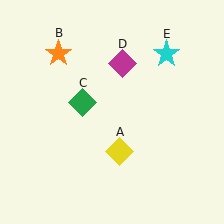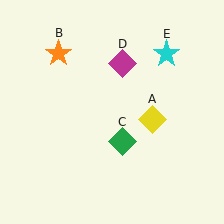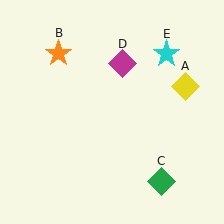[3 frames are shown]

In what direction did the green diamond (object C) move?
The green diamond (object C) moved down and to the right.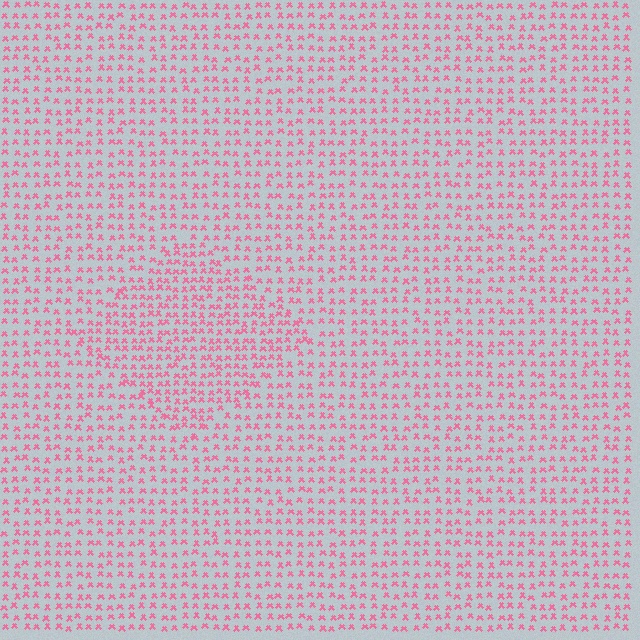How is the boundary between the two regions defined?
The boundary is defined by a change in element density (approximately 1.5x ratio). All elements are the same color, size, and shape.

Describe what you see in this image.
The image contains small pink elements arranged at two different densities. A diamond-shaped region is visible where the elements are more densely packed than the surrounding area.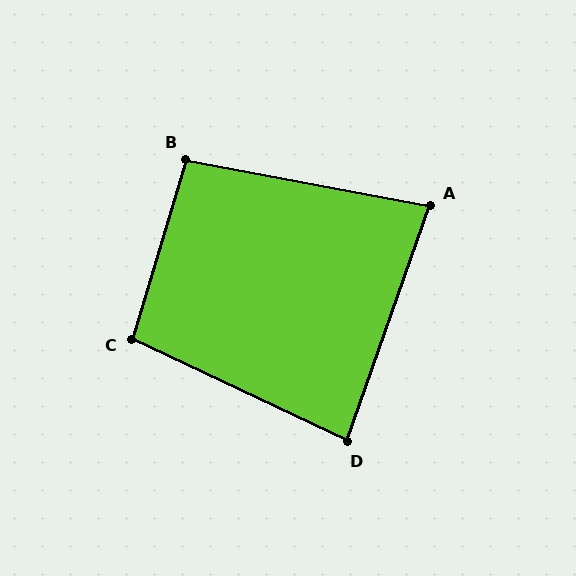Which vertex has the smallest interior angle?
A, at approximately 81 degrees.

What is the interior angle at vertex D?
Approximately 84 degrees (acute).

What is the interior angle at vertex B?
Approximately 96 degrees (obtuse).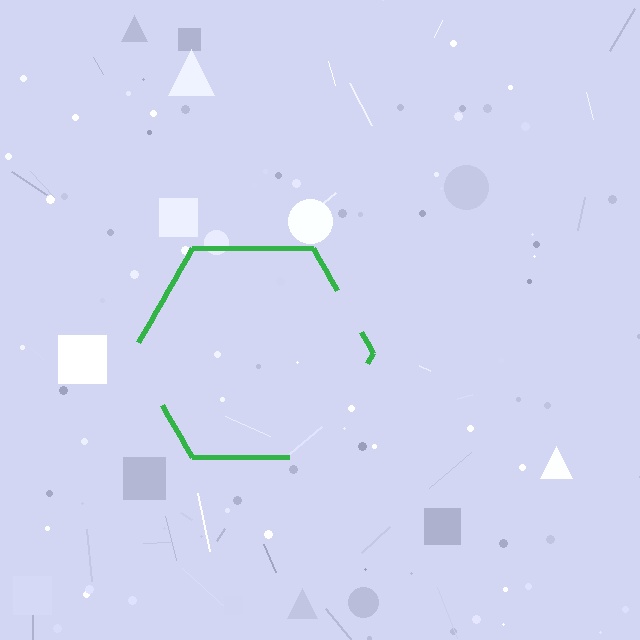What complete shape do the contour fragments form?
The contour fragments form a hexagon.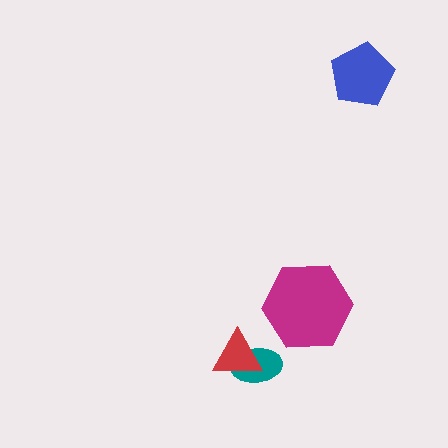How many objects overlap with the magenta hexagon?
0 objects overlap with the magenta hexagon.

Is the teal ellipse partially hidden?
Yes, it is partially covered by another shape.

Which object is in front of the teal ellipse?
The red triangle is in front of the teal ellipse.